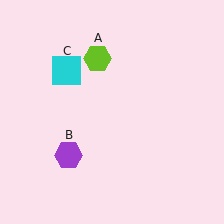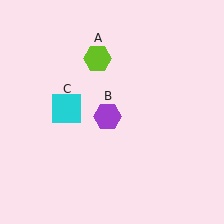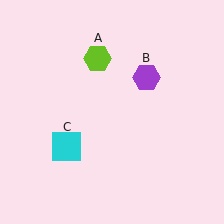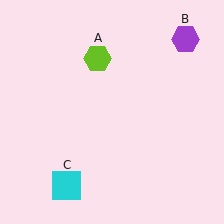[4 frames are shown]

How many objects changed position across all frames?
2 objects changed position: purple hexagon (object B), cyan square (object C).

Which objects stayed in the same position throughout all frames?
Lime hexagon (object A) remained stationary.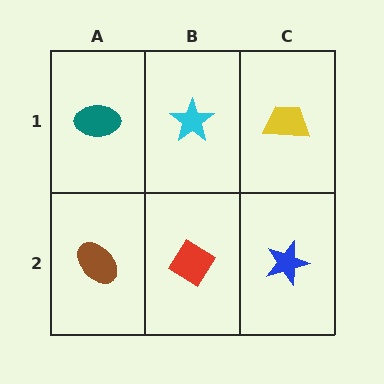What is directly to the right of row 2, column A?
A red diamond.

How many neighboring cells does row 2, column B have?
3.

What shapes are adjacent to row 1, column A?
A brown ellipse (row 2, column A), a cyan star (row 1, column B).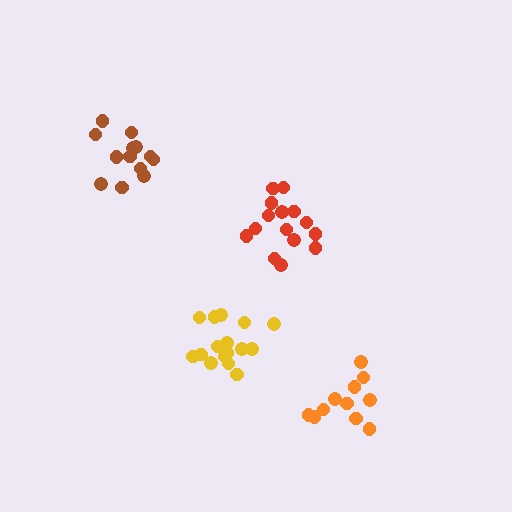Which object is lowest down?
The orange cluster is bottommost.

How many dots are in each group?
Group 1: 13 dots, Group 2: 11 dots, Group 3: 16 dots, Group 4: 15 dots (55 total).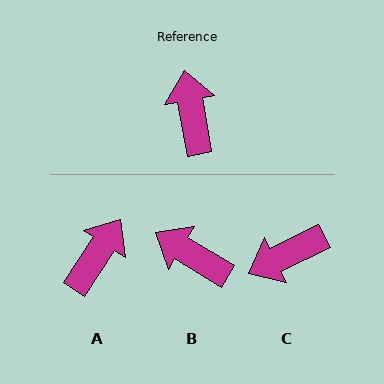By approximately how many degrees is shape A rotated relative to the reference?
Approximately 43 degrees clockwise.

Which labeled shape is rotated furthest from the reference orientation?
C, about 106 degrees away.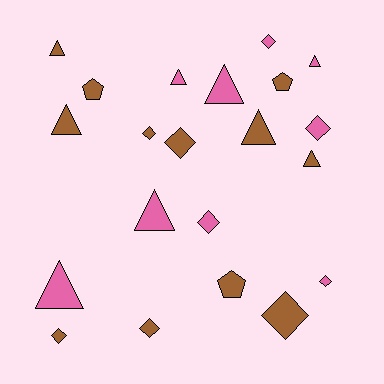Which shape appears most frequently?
Triangle, with 9 objects.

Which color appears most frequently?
Brown, with 12 objects.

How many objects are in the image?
There are 21 objects.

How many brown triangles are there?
There are 4 brown triangles.